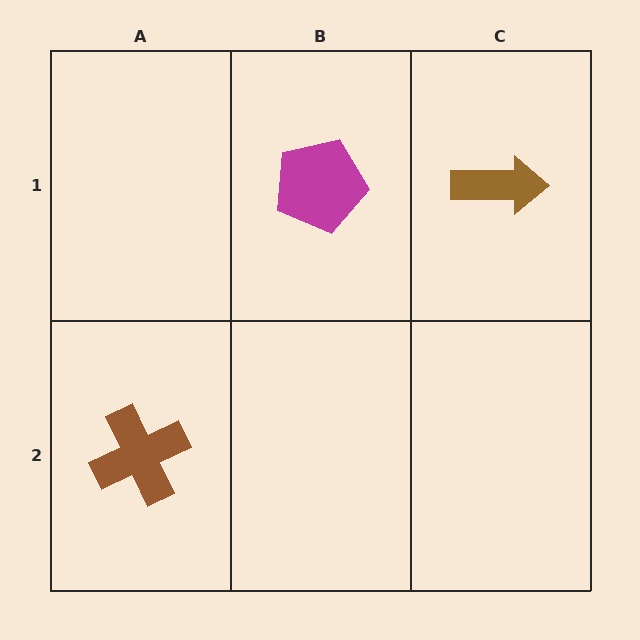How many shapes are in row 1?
2 shapes.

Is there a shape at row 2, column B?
No, that cell is empty.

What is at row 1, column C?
A brown arrow.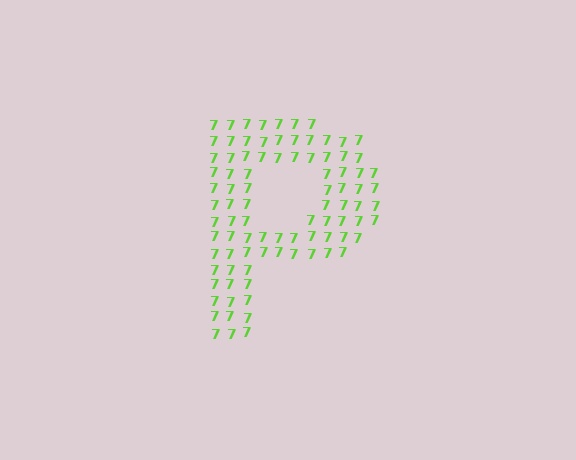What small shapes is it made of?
It is made of small digit 7's.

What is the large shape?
The large shape is the letter P.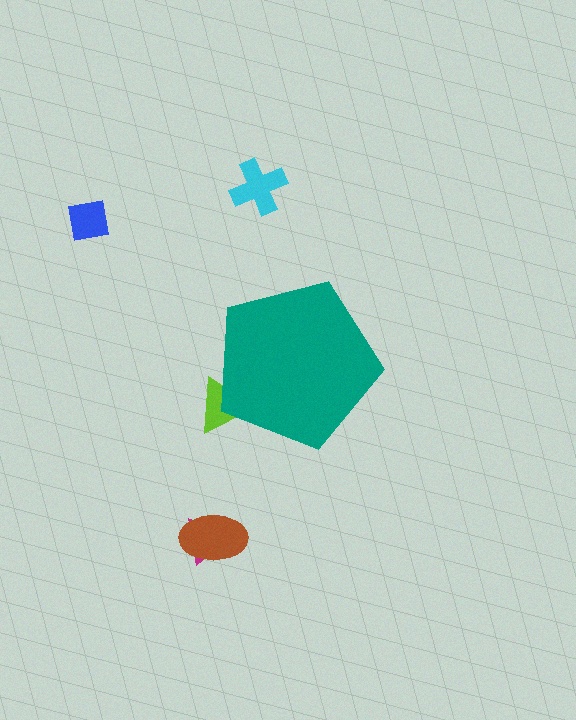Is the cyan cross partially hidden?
No, the cyan cross is fully visible.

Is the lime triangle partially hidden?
Yes, the lime triangle is partially hidden behind the teal pentagon.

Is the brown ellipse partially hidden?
No, the brown ellipse is fully visible.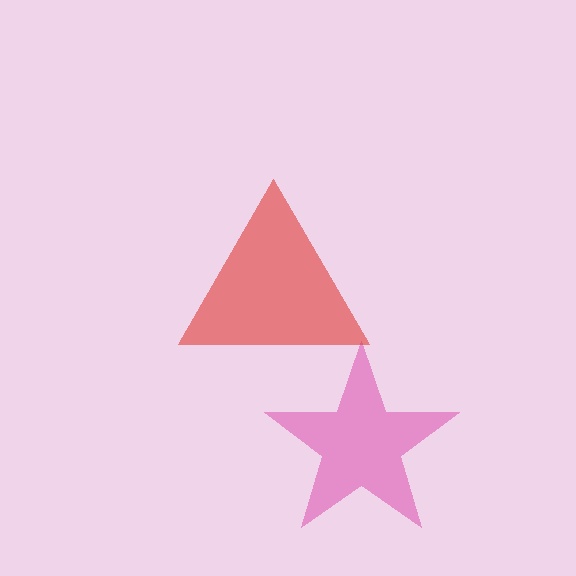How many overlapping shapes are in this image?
There are 2 overlapping shapes in the image.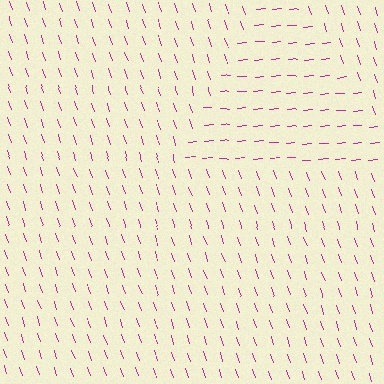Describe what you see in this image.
The image is filled with small magenta line segments. A triangle region in the image has lines oriented differently from the surrounding lines, creating a visible texture boundary.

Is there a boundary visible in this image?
Yes, there is a texture boundary formed by a change in line orientation.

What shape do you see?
I see a triangle.